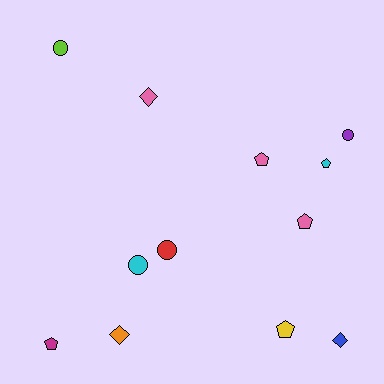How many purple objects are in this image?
There is 1 purple object.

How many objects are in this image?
There are 12 objects.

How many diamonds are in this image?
There are 3 diamonds.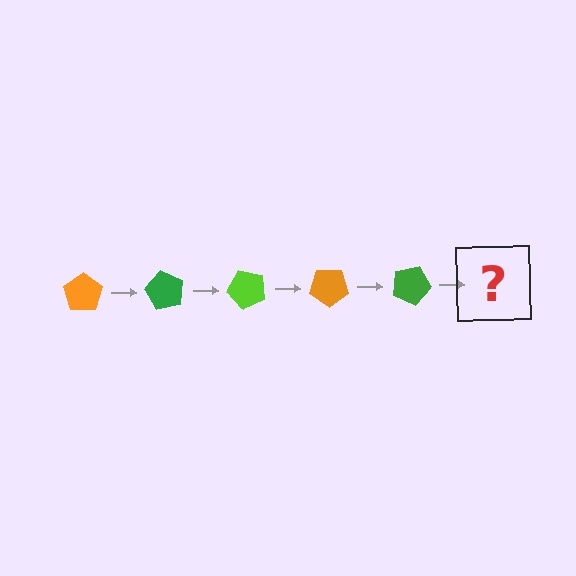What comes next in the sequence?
The next element should be a lime pentagon, rotated 300 degrees from the start.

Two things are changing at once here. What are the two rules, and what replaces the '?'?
The two rules are that it rotates 60 degrees each step and the color cycles through orange, green, and lime. The '?' should be a lime pentagon, rotated 300 degrees from the start.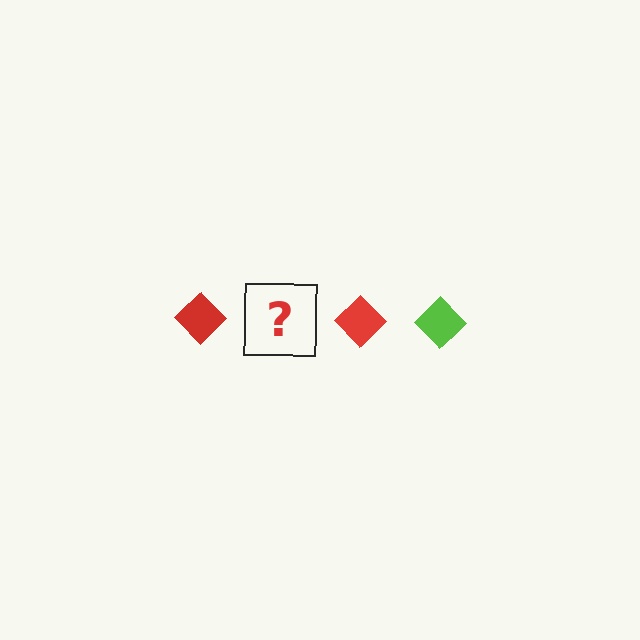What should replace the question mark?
The question mark should be replaced with a lime diamond.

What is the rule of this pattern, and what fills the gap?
The rule is that the pattern cycles through red, lime diamonds. The gap should be filled with a lime diamond.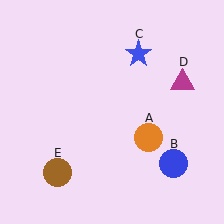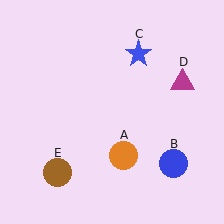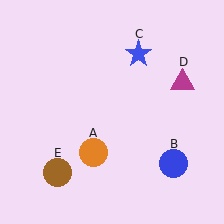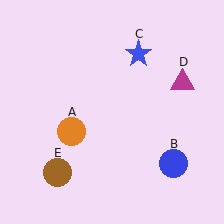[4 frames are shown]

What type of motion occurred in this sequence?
The orange circle (object A) rotated clockwise around the center of the scene.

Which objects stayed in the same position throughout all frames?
Blue circle (object B) and blue star (object C) and magenta triangle (object D) and brown circle (object E) remained stationary.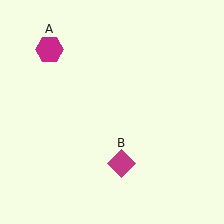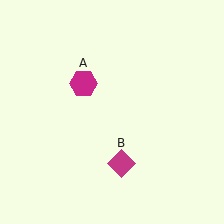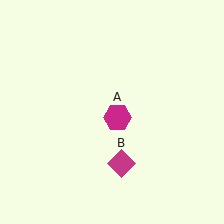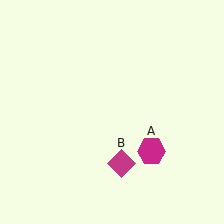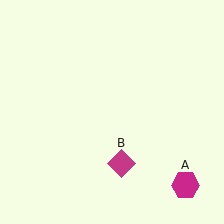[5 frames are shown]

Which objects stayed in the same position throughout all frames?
Magenta diamond (object B) remained stationary.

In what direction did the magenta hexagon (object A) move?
The magenta hexagon (object A) moved down and to the right.